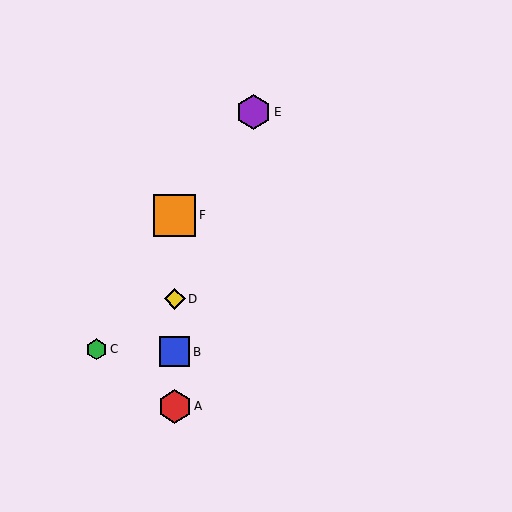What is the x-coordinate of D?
Object D is at x≈175.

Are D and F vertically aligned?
Yes, both are at x≈175.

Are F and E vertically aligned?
No, F is at x≈175 and E is at x≈253.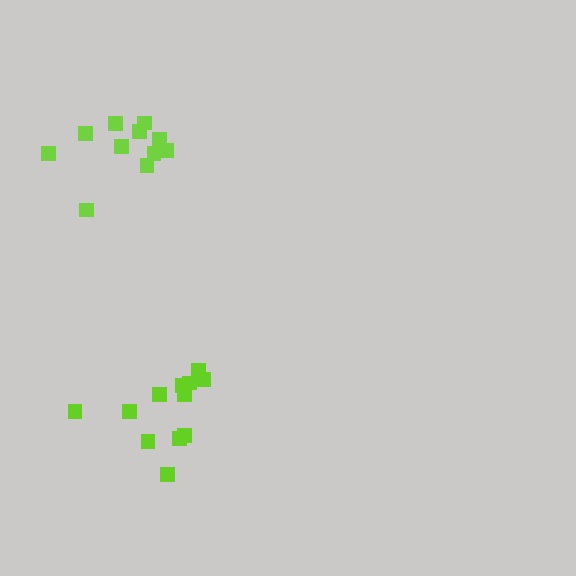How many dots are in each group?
Group 1: 12 dots, Group 2: 11 dots (23 total).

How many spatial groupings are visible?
There are 2 spatial groupings.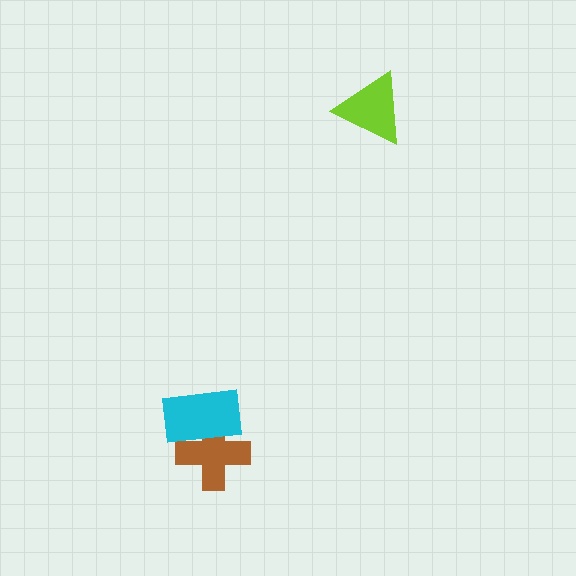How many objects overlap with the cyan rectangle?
1 object overlaps with the cyan rectangle.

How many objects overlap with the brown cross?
1 object overlaps with the brown cross.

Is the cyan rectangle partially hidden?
No, no other shape covers it.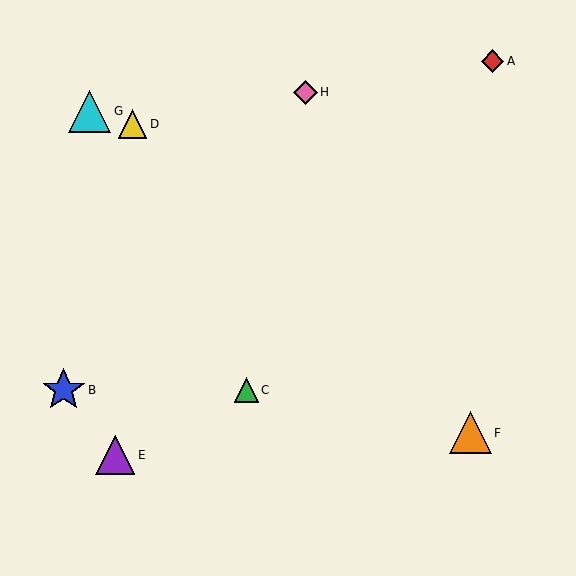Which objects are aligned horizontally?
Objects B, C are aligned horizontally.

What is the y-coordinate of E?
Object E is at y≈455.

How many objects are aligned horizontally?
2 objects (B, C) are aligned horizontally.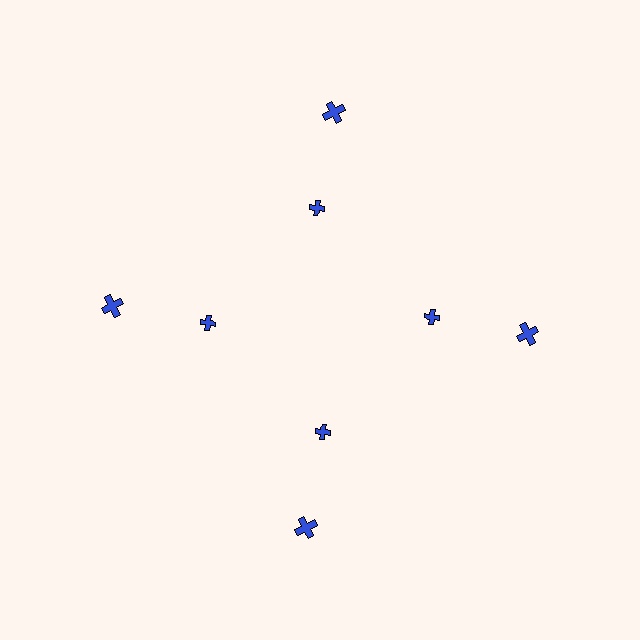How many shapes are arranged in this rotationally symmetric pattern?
There are 8 shapes, arranged in 4 groups of 2.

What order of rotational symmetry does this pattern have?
This pattern has 4-fold rotational symmetry.